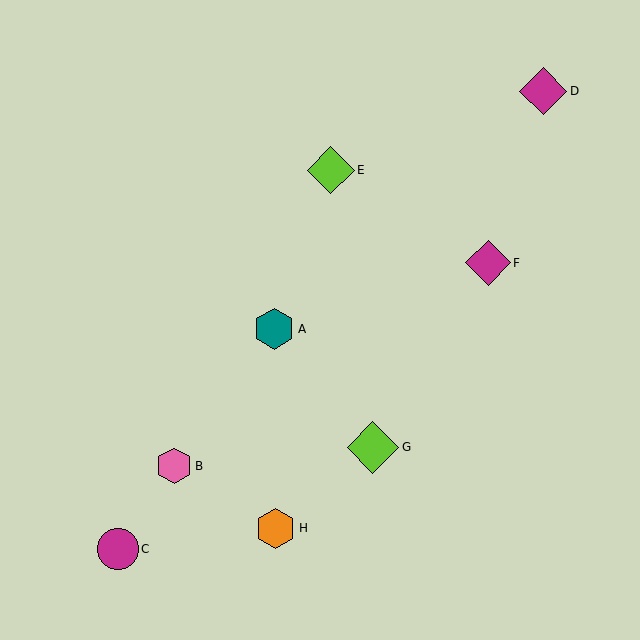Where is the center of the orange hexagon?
The center of the orange hexagon is at (276, 528).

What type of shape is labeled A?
Shape A is a teal hexagon.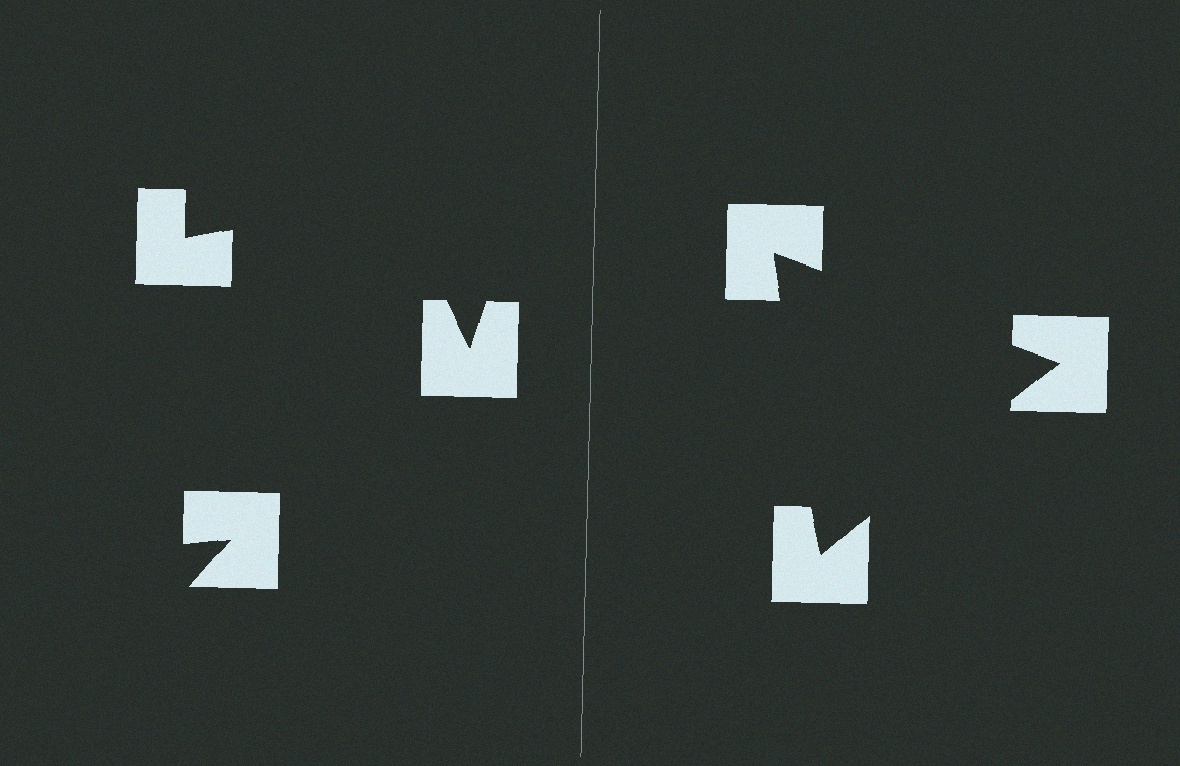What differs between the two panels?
The notched squares are positioned identically on both sides; only the wedge orientations differ. On the right they align to a triangle; on the left they are misaligned.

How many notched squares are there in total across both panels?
6 — 3 on each side.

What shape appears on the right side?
An illusory triangle.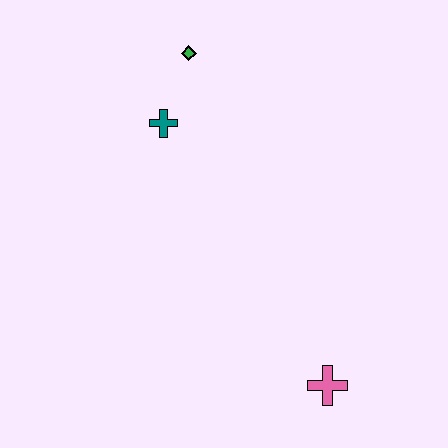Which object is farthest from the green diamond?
The pink cross is farthest from the green diamond.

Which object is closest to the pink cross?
The teal cross is closest to the pink cross.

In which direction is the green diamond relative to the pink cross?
The green diamond is above the pink cross.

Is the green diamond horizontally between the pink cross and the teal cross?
Yes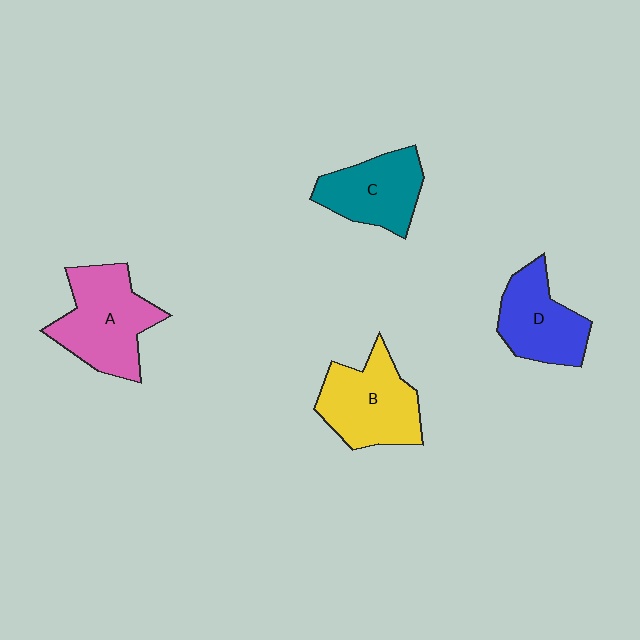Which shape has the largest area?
Shape A (pink).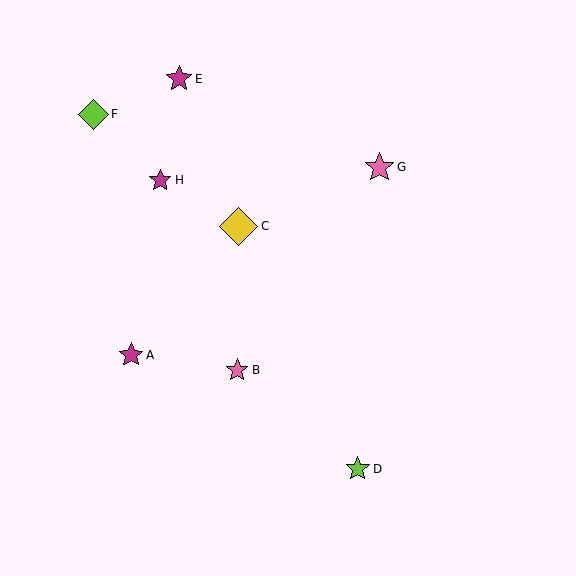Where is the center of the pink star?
The center of the pink star is at (379, 167).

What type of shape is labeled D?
Shape D is a lime star.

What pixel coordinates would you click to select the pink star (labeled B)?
Click at (237, 370) to select the pink star B.